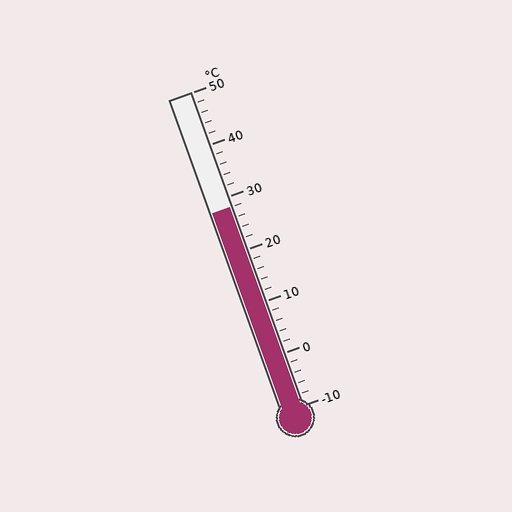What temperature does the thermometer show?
The thermometer shows approximately 28°C.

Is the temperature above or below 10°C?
The temperature is above 10°C.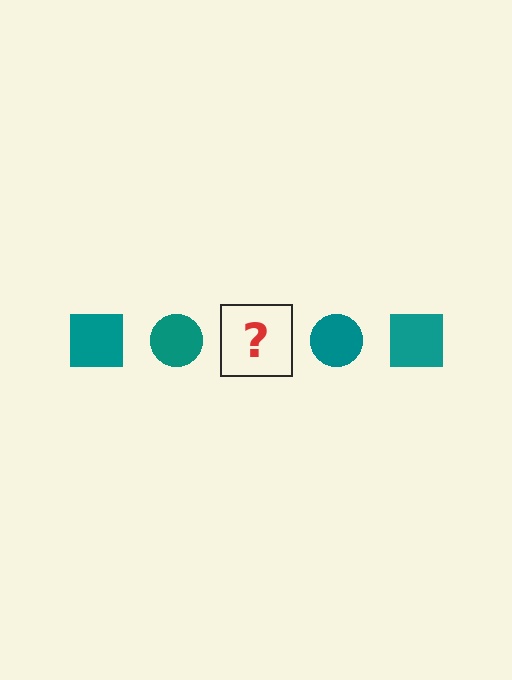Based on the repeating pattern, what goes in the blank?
The blank should be a teal square.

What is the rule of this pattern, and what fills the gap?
The rule is that the pattern cycles through square, circle shapes in teal. The gap should be filled with a teal square.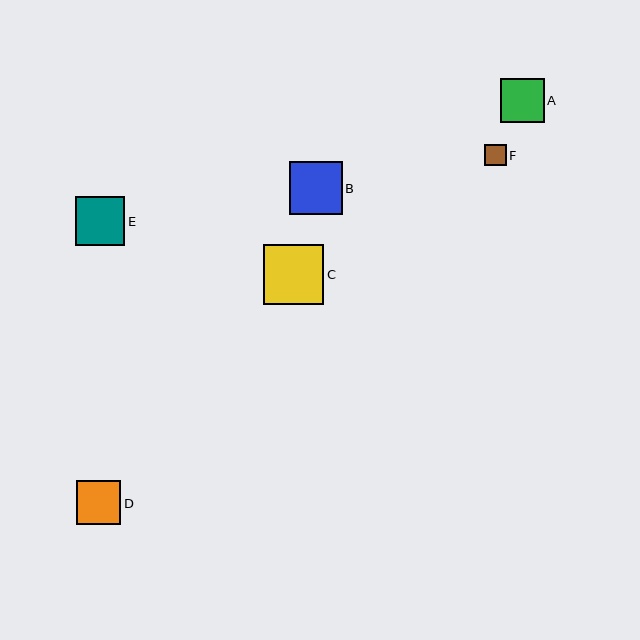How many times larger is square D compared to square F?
Square D is approximately 2.1 times the size of square F.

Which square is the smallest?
Square F is the smallest with a size of approximately 21 pixels.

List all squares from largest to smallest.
From largest to smallest: C, B, E, D, A, F.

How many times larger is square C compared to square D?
Square C is approximately 1.3 times the size of square D.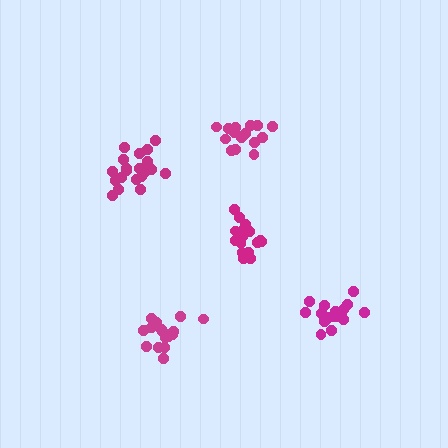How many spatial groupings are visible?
There are 5 spatial groupings.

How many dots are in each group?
Group 1: 21 dots, Group 2: 15 dots, Group 3: 17 dots, Group 4: 16 dots, Group 5: 17 dots (86 total).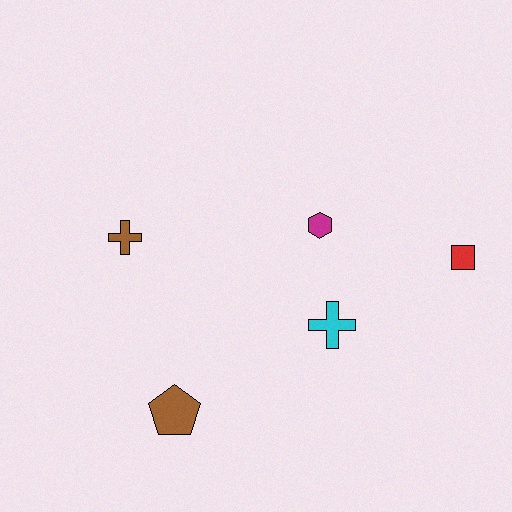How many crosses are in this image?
There are 2 crosses.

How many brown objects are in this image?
There are 2 brown objects.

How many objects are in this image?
There are 5 objects.